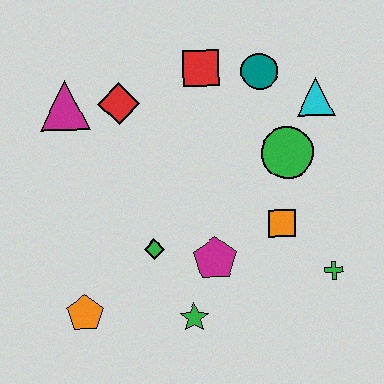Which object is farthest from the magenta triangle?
The green cross is farthest from the magenta triangle.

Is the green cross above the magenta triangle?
No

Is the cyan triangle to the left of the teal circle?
No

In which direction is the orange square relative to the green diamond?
The orange square is to the right of the green diamond.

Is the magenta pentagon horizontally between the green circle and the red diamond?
Yes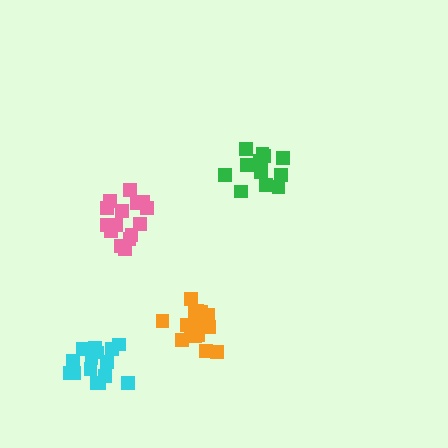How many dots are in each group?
Group 1: 15 dots, Group 2: 13 dots, Group 3: 16 dots, Group 4: 19 dots (63 total).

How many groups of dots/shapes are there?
There are 4 groups.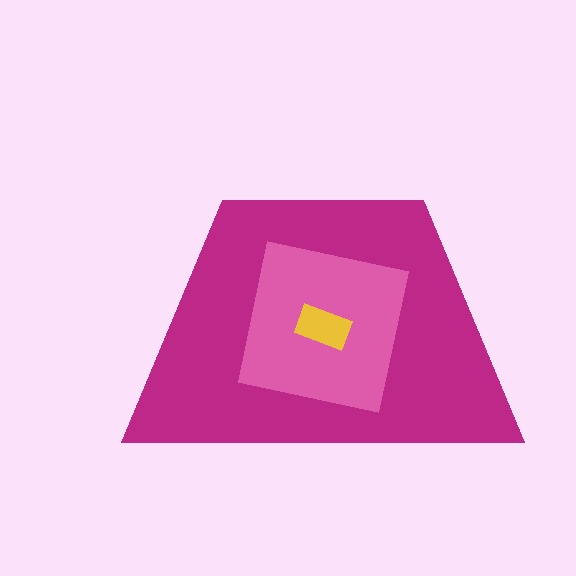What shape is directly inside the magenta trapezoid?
The pink square.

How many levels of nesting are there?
3.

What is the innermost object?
The yellow rectangle.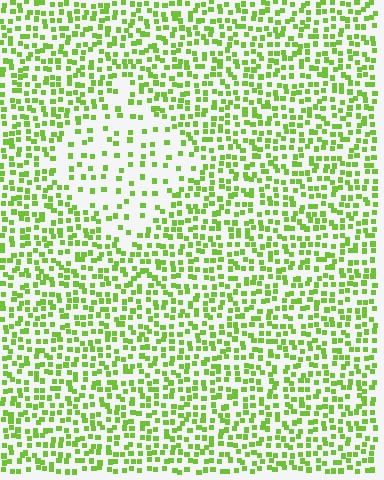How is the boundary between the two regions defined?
The boundary is defined by a change in element density (approximately 2.4x ratio). All elements are the same color, size, and shape.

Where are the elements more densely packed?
The elements are more densely packed outside the diamond boundary.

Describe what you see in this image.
The image contains small lime elements arranged at two different densities. A diamond-shaped region is visible where the elements are less densely packed than the surrounding area.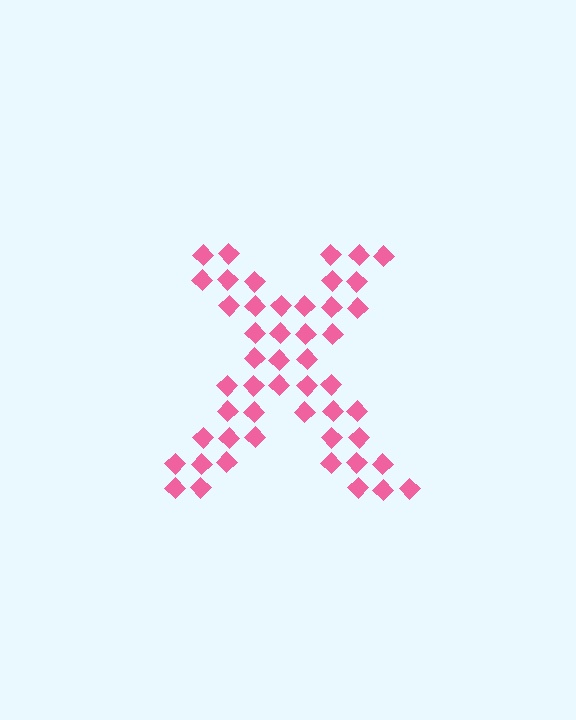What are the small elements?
The small elements are diamonds.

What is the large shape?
The large shape is the letter X.